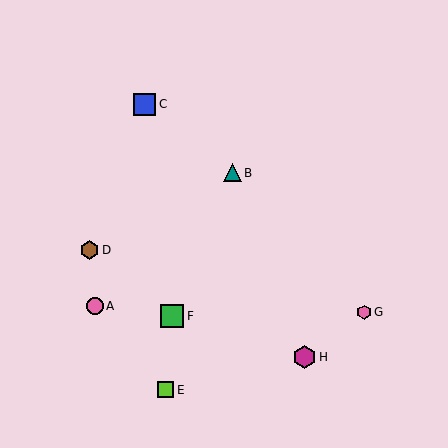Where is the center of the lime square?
The center of the lime square is at (166, 390).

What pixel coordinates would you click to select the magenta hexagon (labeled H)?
Click at (304, 357) to select the magenta hexagon H.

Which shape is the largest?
The green square (labeled F) is the largest.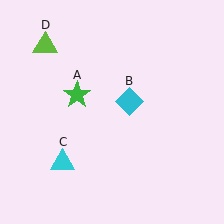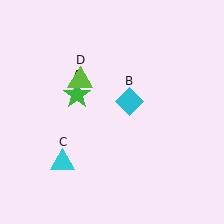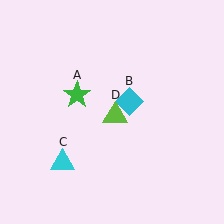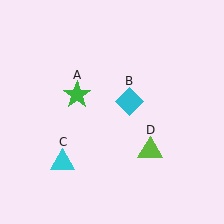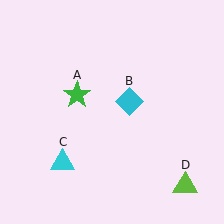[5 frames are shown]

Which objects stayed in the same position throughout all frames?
Green star (object A) and cyan diamond (object B) and cyan triangle (object C) remained stationary.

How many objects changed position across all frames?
1 object changed position: lime triangle (object D).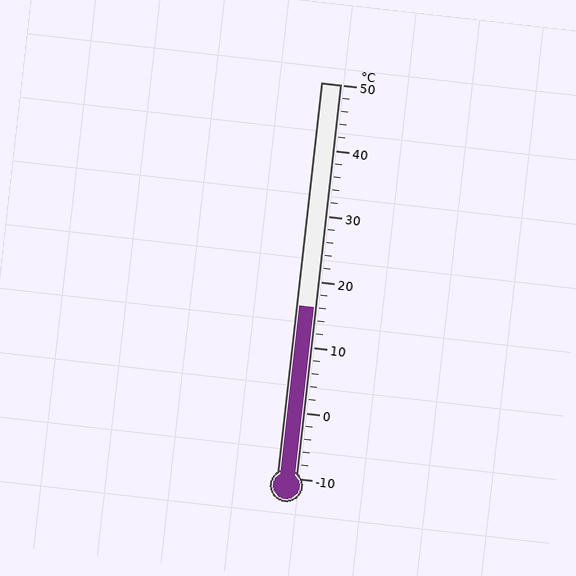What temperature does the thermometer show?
The thermometer shows approximately 16°C.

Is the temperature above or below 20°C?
The temperature is below 20°C.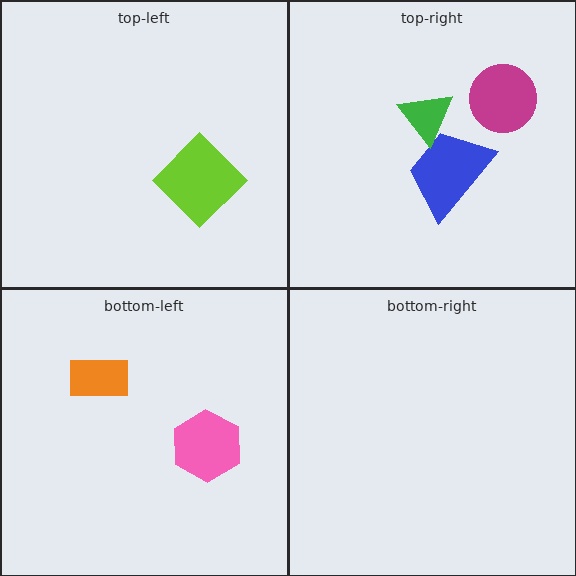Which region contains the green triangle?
The top-right region.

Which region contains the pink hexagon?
The bottom-left region.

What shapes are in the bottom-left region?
The pink hexagon, the orange rectangle.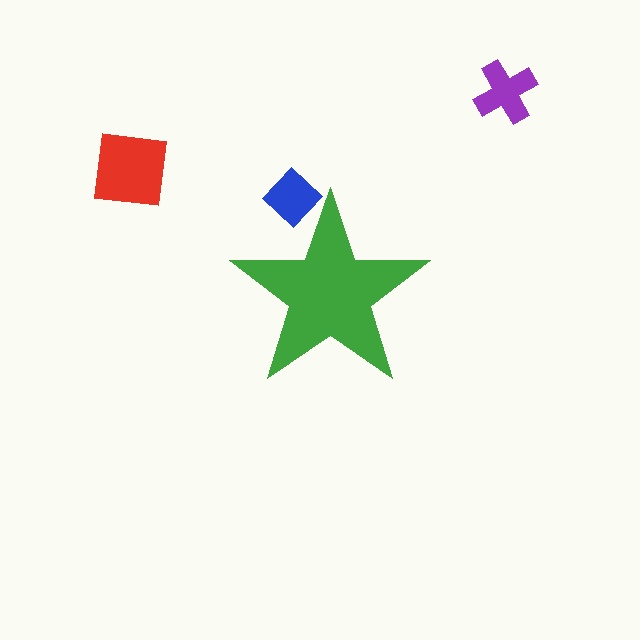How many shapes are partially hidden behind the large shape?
1 shape is partially hidden.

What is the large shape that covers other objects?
A green star.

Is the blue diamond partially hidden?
Yes, the blue diamond is partially hidden behind the green star.